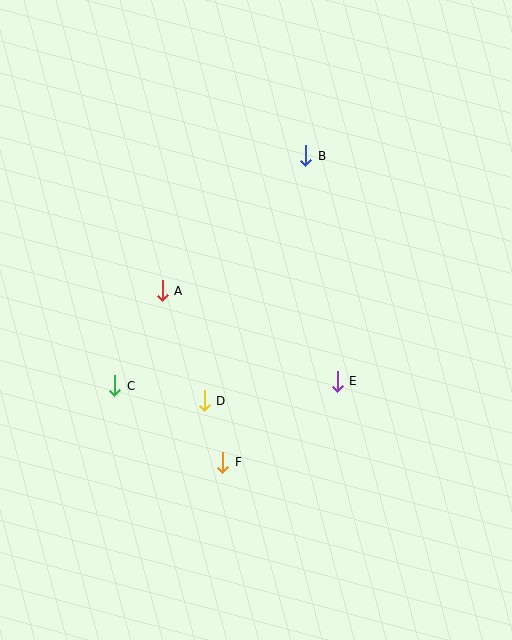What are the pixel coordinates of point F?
Point F is at (223, 462).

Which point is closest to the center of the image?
Point D at (204, 401) is closest to the center.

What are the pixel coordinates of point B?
Point B is at (306, 156).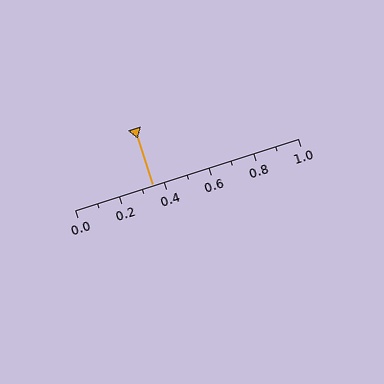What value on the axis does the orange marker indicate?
The marker indicates approximately 0.35.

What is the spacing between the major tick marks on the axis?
The major ticks are spaced 0.2 apart.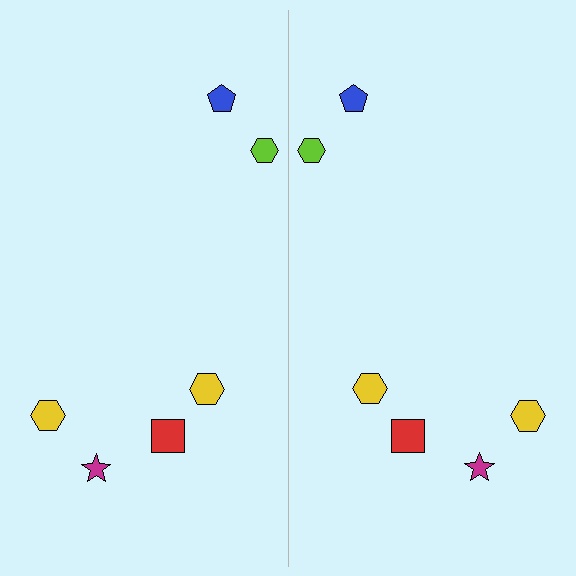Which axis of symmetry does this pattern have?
The pattern has a vertical axis of symmetry running through the center of the image.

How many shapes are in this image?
There are 12 shapes in this image.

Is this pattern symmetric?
Yes, this pattern has bilateral (reflection) symmetry.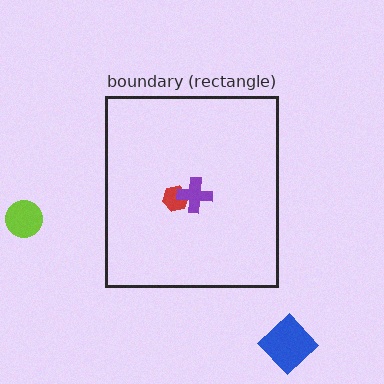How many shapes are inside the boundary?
2 inside, 2 outside.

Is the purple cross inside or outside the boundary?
Inside.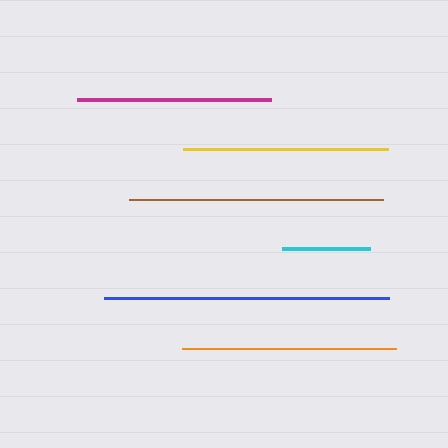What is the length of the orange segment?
The orange segment is approximately 215 pixels long.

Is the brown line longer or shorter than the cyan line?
The brown line is longer than the cyan line.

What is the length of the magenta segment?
The magenta segment is approximately 193 pixels long.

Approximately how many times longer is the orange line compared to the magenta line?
The orange line is approximately 1.1 times the length of the magenta line.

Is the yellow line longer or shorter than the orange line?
The orange line is longer than the yellow line.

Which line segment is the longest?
The blue line is the longest at approximately 285 pixels.